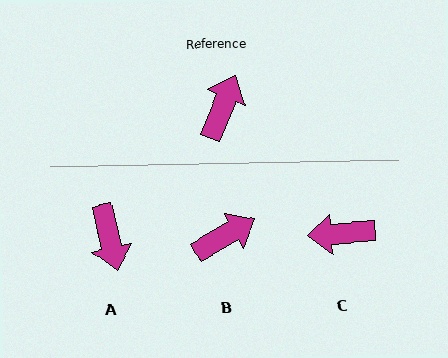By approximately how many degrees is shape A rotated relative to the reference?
Approximately 145 degrees clockwise.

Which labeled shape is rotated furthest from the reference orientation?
A, about 145 degrees away.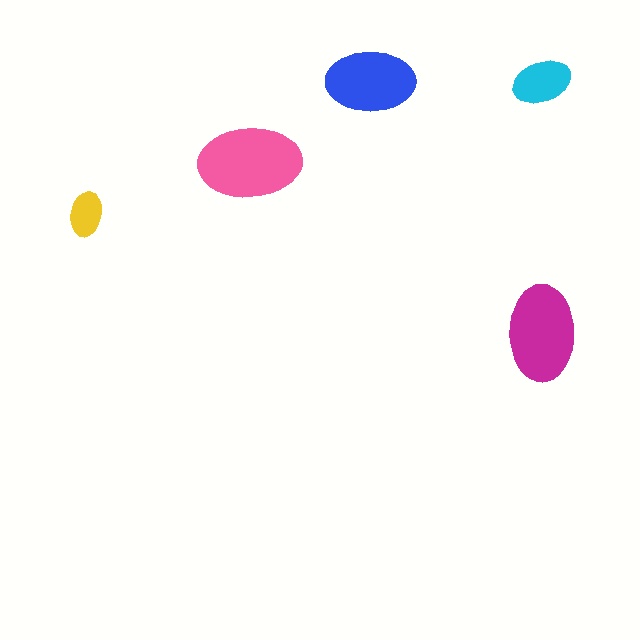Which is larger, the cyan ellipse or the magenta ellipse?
The magenta one.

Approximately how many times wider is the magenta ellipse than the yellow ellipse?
About 2 times wider.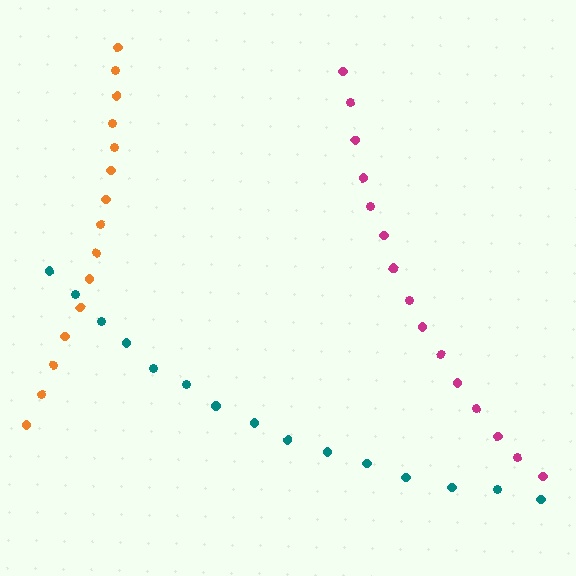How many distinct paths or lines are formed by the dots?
There are 3 distinct paths.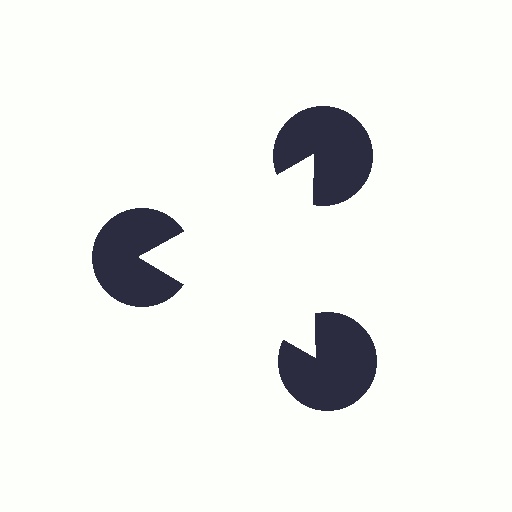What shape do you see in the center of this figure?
An illusory triangle — its edges are inferred from the aligned wedge cuts in the pac-man discs, not physically drawn.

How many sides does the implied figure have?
3 sides.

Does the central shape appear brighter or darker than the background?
It typically appears slightly brighter than the background, even though no actual brightness change is drawn.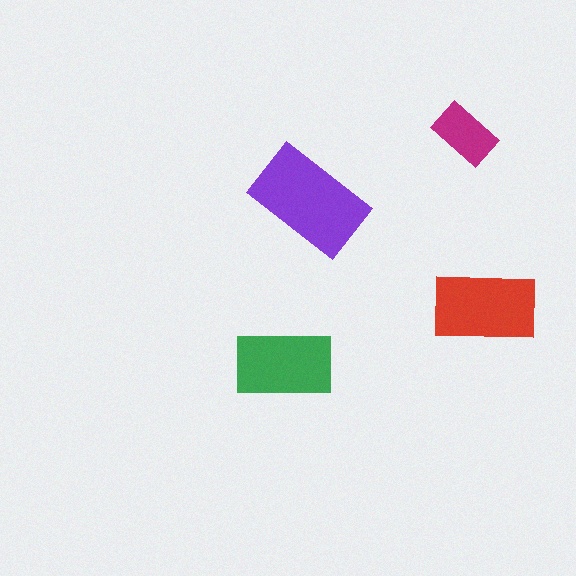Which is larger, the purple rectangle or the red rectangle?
The purple one.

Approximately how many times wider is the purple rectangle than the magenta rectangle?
About 2 times wider.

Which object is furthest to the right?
The red rectangle is rightmost.